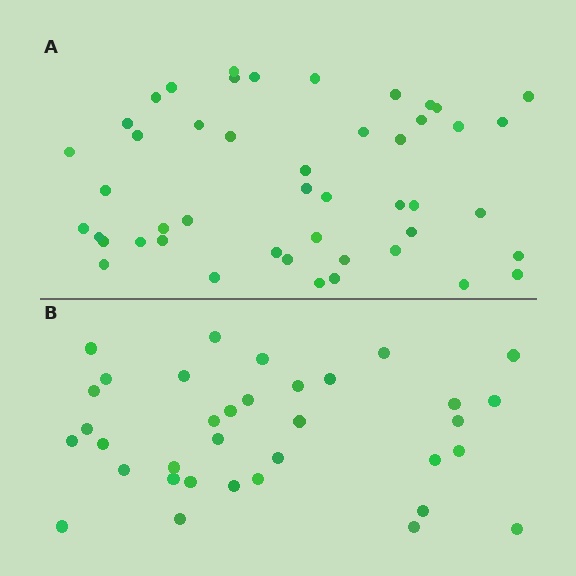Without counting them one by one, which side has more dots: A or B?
Region A (the top region) has more dots.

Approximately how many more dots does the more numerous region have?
Region A has roughly 12 or so more dots than region B.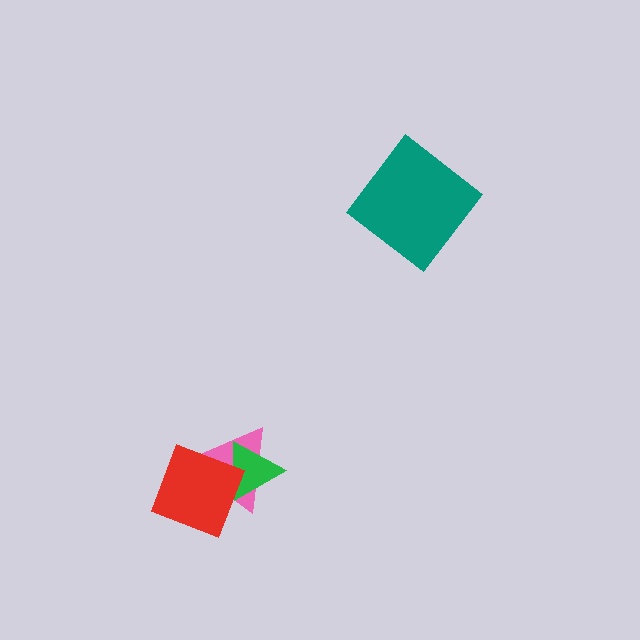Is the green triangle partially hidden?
Yes, it is partially covered by another shape.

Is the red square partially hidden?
No, no other shape covers it.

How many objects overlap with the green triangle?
2 objects overlap with the green triangle.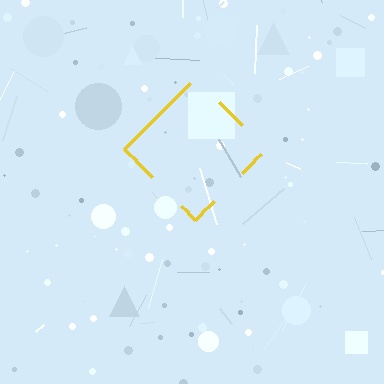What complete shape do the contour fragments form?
The contour fragments form a diamond.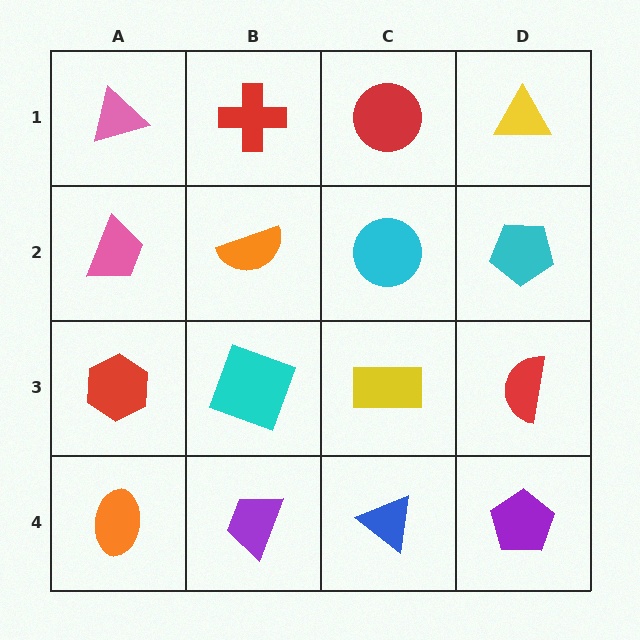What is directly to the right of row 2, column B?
A cyan circle.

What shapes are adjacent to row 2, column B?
A red cross (row 1, column B), a cyan square (row 3, column B), a pink trapezoid (row 2, column A), a cyan circle (row 2, column C).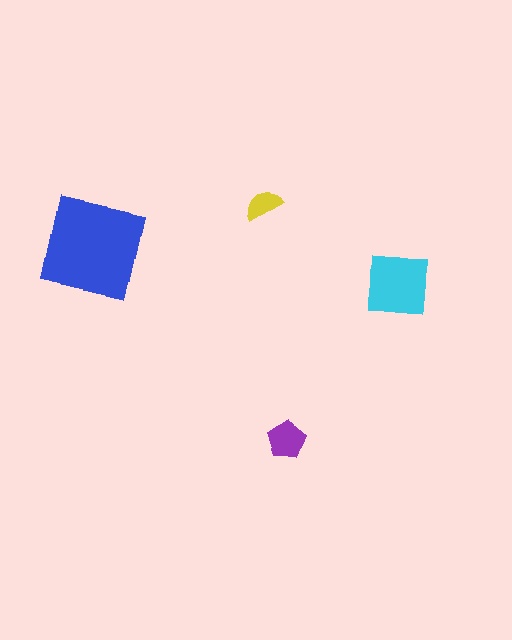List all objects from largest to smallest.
The blue square, the cyan square, the purple pentagon, the yellow semicircle.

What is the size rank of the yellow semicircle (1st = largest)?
4th.